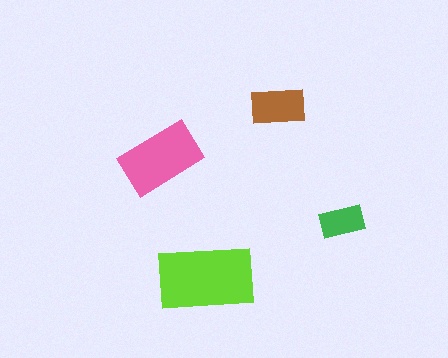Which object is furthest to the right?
The green rectangle is rightmost.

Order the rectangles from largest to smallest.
the lime one, the pink one, the brown one, the green one.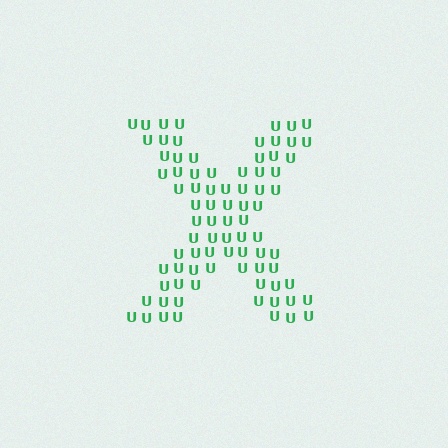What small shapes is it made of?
It is made of small letter U's.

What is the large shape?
The large shape is the letter X.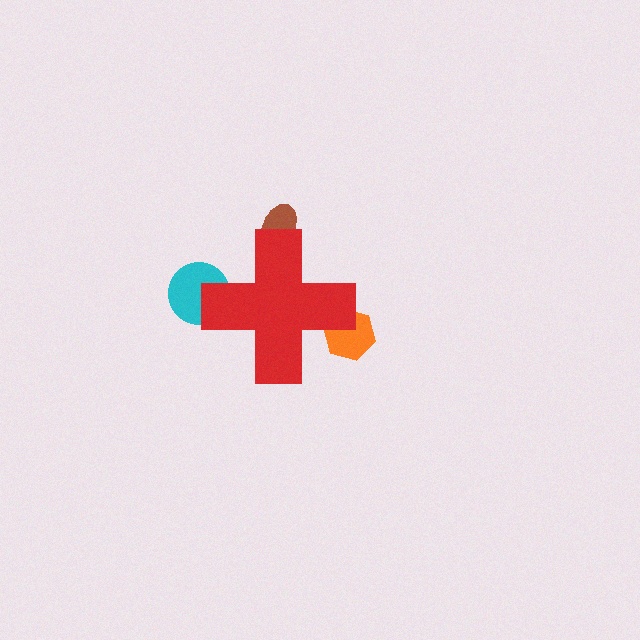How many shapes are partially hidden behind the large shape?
3 shapes are partially hidden.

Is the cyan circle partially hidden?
Yes, the cyan circle is partially hidden behind the red cross.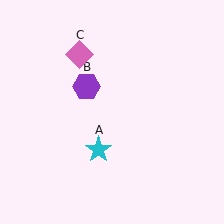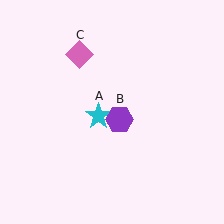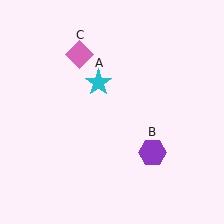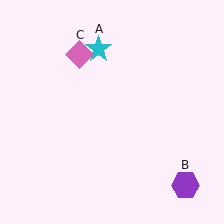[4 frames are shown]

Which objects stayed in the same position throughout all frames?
Pink diamond (object C) remained stationary.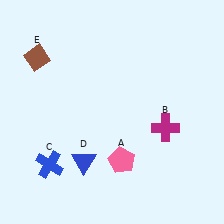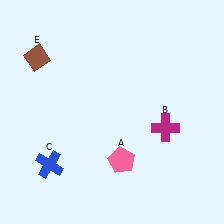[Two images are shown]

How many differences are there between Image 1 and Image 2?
There is 1 difference between the two images.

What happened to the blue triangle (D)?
The blue triangle (D) was removed in Image 2. It was in the bottom-left area of Image 1.